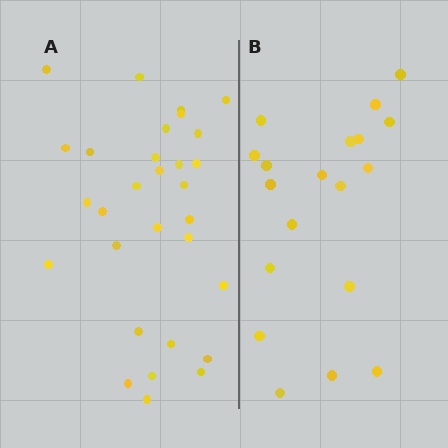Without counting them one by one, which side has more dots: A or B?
Region A (the left region) has more dots.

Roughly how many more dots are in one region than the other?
Region A has roughly 12 or so more dots than region B.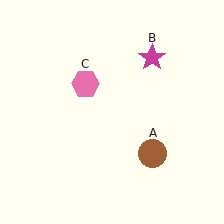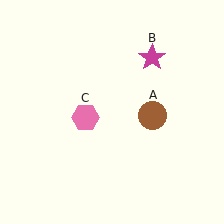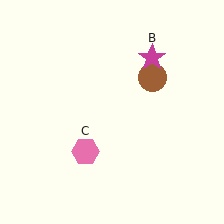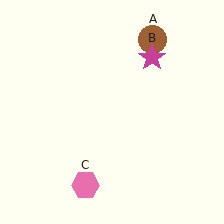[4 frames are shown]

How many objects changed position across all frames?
2 objects changed position: brown circle (object A), pink hexagon (object C).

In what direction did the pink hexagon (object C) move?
The pink hexagon (object C) moved down.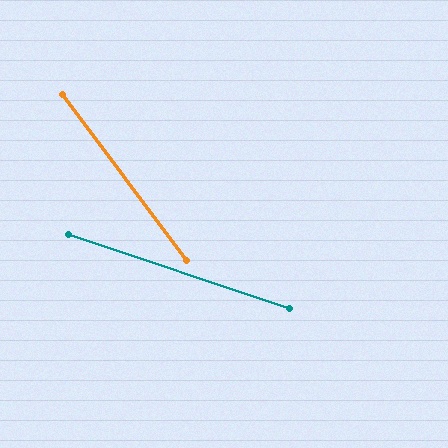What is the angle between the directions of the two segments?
Approximately 35 degrees.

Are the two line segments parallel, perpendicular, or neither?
Neither parallel nor perpendicular — they differ by about 35°.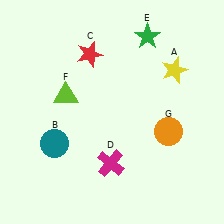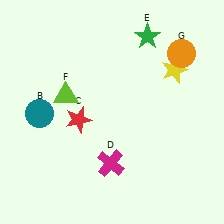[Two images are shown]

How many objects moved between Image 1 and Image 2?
3 objects moved between the two images.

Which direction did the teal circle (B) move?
The teal circle (B) moved up.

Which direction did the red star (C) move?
The red star (C) moved down.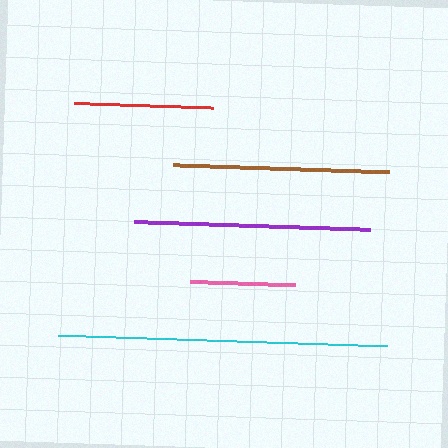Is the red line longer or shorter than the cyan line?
The cyan line is longer than the red line.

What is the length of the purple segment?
The purple segment is approximately 236 pixels long.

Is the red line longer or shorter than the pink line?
The red line is longer than the pink line.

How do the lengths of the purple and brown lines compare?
The purple and brown lines are approximately the same length.